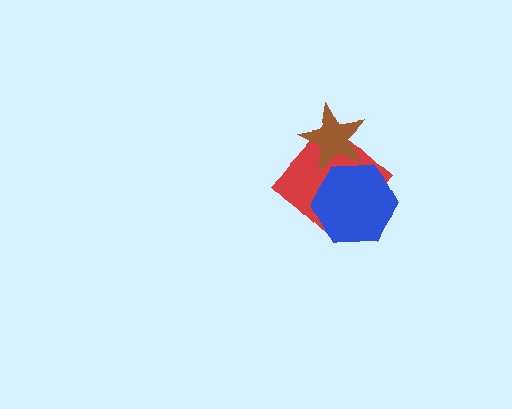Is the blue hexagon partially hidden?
No, no other shape covers it.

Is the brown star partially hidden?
Yes, it is partially covered by another shape.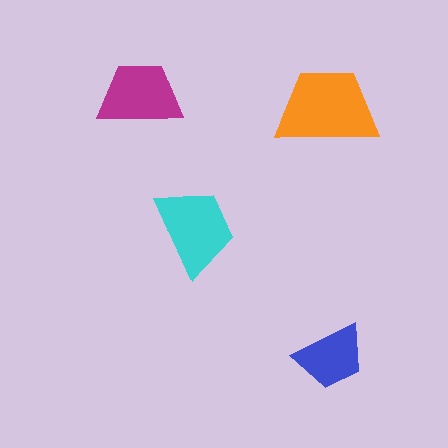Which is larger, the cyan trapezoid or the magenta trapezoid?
The cyan one.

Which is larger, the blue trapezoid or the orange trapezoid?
The orange one.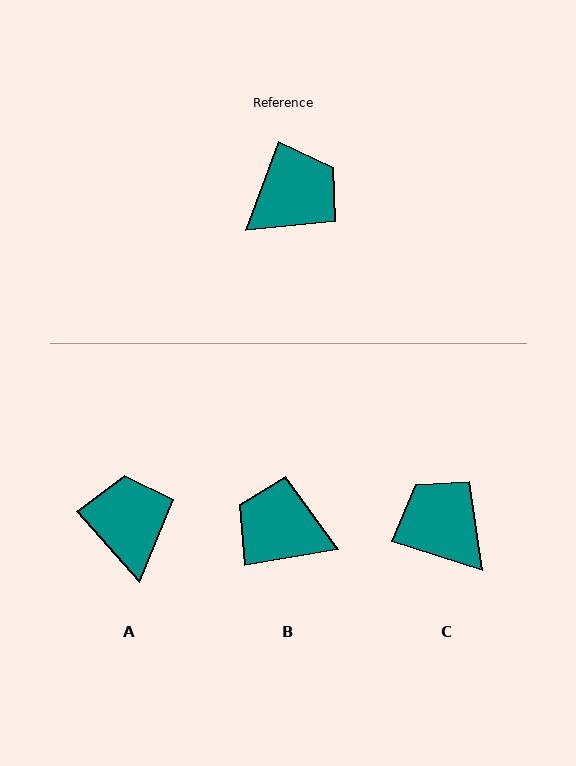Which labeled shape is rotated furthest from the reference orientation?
B, about 120 degrees away.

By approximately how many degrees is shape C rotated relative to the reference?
Approximately 93 degrees counter-clockwise.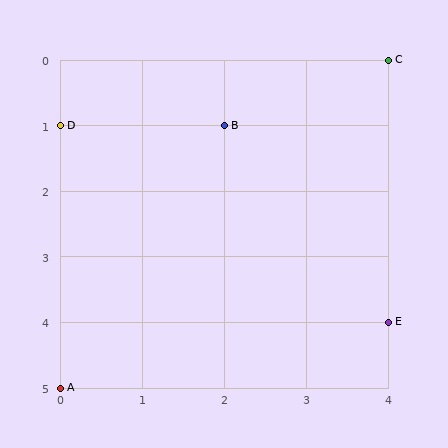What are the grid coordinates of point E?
Point E is at grid coordinates (4, 4).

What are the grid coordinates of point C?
Point C is at grid coordinates (4, 0).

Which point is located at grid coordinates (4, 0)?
Point C is at (4, 0).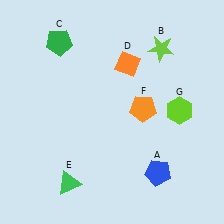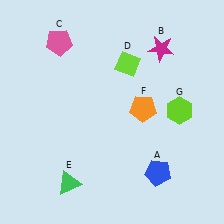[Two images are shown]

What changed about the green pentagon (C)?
In Image 1, C is green. In Image 2, it changed to pink.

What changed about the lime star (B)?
In Image 1, B is lime. In Image 2, it changed to magenta.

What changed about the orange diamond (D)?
In Image 1, D is orange. In Image 2, it changed to lime.